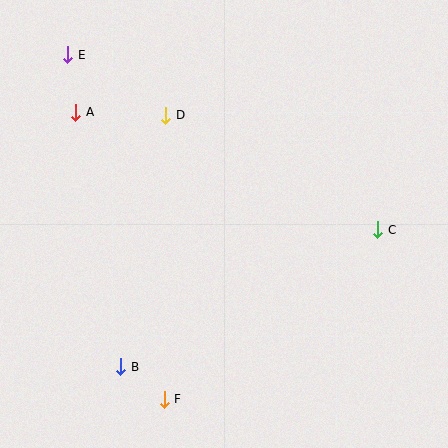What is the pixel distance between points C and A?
The distance between C and A is 324 pixels.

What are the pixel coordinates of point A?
Point A is at (76, 112).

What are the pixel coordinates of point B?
Point B is at (121, 367).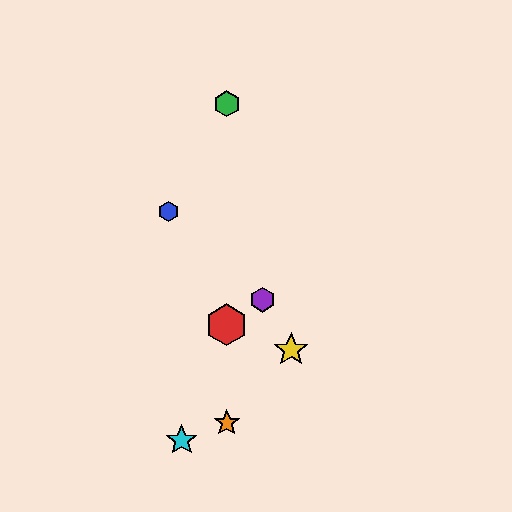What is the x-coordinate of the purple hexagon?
The purple hexagon is at x≈262.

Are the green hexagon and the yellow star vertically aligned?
No, the green hexagon is at x≈227 and the yellow star is at x≈291.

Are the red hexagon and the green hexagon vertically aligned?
Yes, both are at x≈227.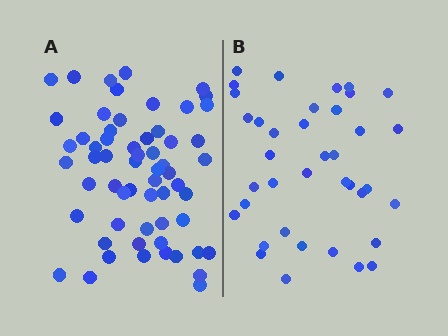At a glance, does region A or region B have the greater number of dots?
Region A (the left region) has more dots.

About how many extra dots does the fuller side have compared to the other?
Region A has approximately 20 more dots than region B.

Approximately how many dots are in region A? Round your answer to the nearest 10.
About 60 dots.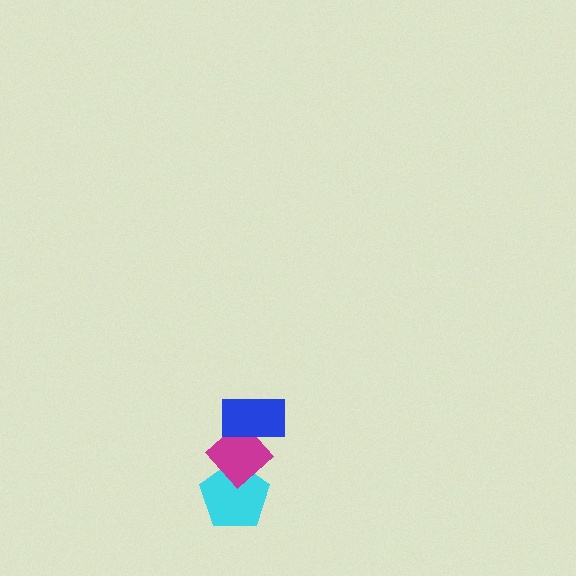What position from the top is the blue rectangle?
The blue rectangle is 1st from the top.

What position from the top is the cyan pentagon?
The cyan pentagon is 3rd from the top.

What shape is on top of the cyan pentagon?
The magenta diamond is on top of the cyan pentagon.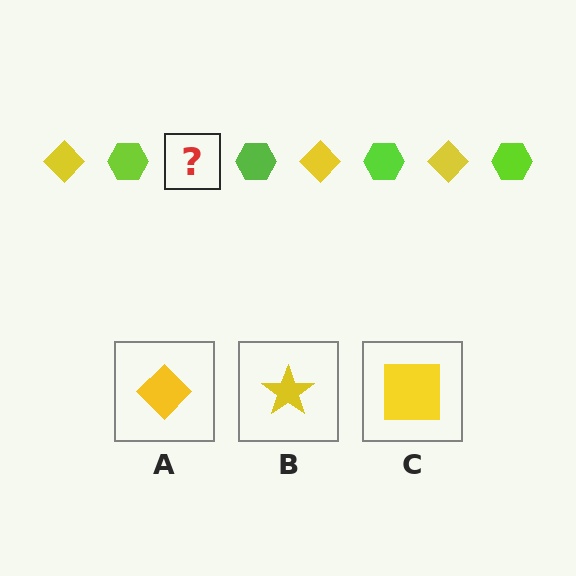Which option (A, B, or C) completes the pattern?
A.